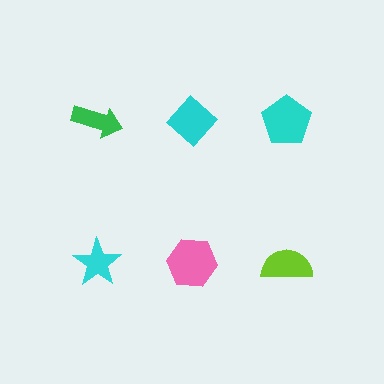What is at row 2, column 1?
A cyan star.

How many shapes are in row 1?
3 shapes.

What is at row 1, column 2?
A cyan diamond.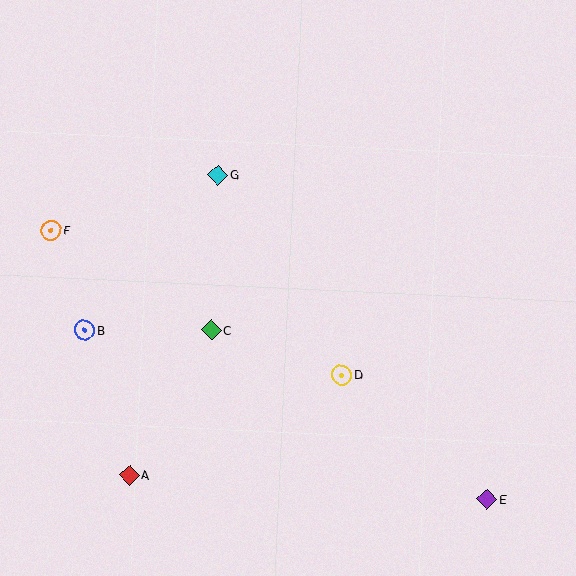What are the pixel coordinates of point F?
Point F is at (51, 230).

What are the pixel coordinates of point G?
Point G is at (218, 175).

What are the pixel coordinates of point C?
Point C is at (211, 330).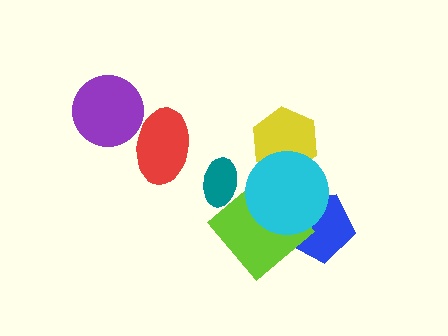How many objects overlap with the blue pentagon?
2 objects overlap with the blue pentagon.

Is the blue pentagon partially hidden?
Yes, it is partially covered by another shape.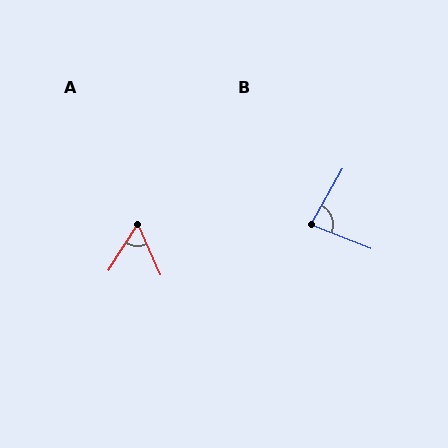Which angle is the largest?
B, at approximately 82 degrees.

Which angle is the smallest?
A, at approximately 57 degrees.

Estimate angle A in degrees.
Approximately 57 degrees.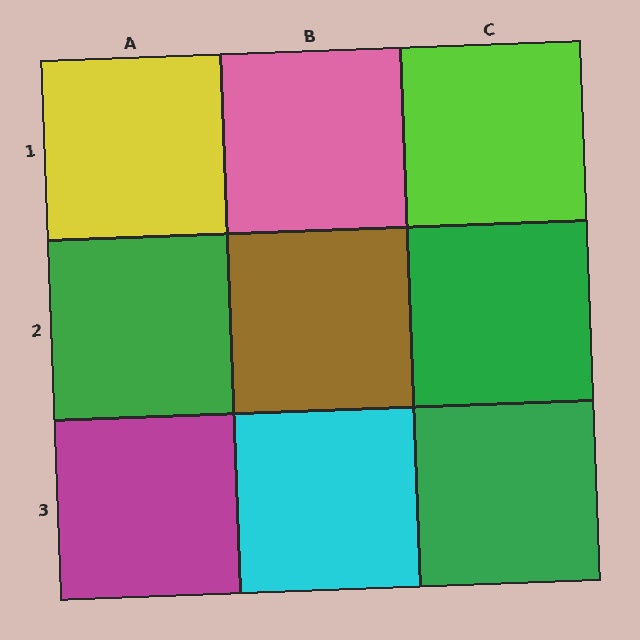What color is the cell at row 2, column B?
Brown.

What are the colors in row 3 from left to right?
Magenta, cyan, green.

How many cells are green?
3 cells are green.